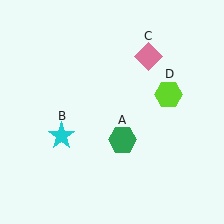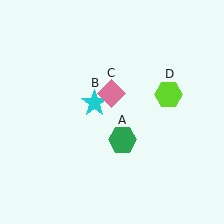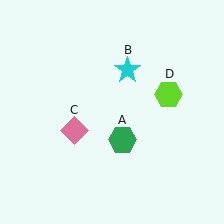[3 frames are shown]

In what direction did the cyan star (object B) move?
The cyan star (object B) moved up and to the right.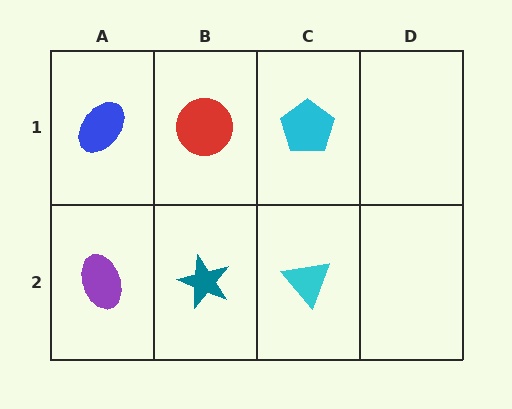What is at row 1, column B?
A red circle.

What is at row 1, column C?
A cyan pentagon.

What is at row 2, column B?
A teal star.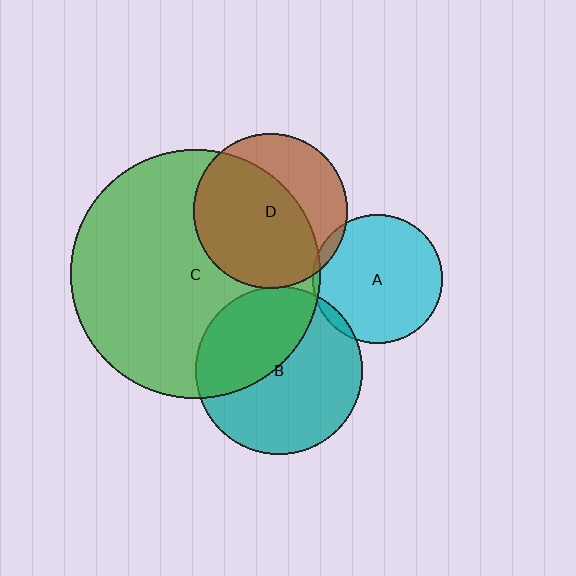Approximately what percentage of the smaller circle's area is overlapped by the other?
Approximately 5%.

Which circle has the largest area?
Circle C (green).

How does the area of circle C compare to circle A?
Approximately 3.7 times.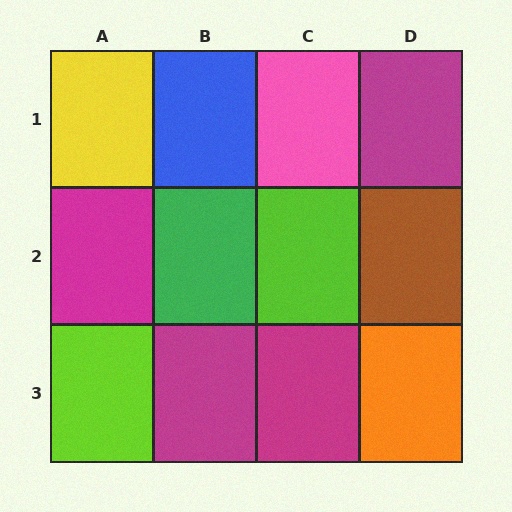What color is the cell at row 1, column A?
Yellow.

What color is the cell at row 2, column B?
Green.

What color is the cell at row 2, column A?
Magenta.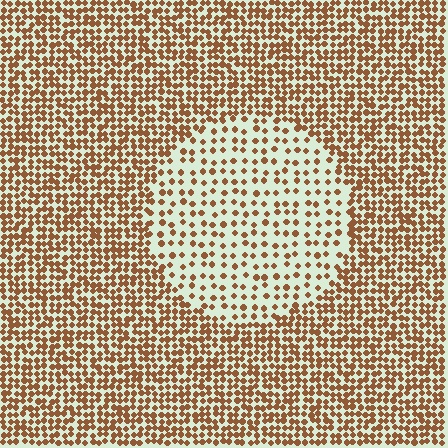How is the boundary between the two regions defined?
The boundary is defined by a change in element density (approximately 2.3x ratio). All elements are the same color, size, and shape.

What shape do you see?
I see a circle.